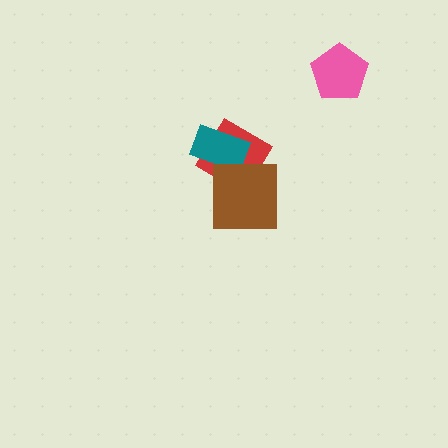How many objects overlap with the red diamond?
2 objects overlap with the red diamond.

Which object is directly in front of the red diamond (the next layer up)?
The teal rectangle is directly in front of the red diamond.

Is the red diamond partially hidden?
Yes, it is partially covered by another shape.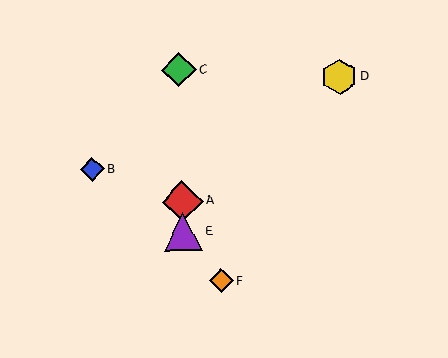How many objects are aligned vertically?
3 objects (A, C, E) are aligned vertically.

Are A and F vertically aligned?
No, A is at x≈182 and F is at x≈221.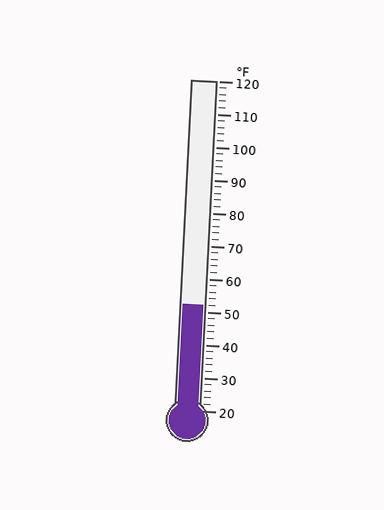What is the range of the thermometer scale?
The thermometer scale ranges from 20°F to 120°F.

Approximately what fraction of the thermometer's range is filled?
The thermometer is filled to approximately 30% of its range.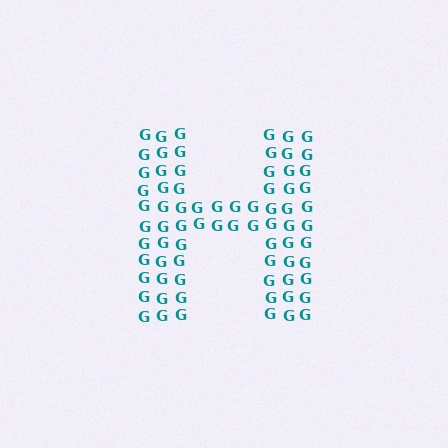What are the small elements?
The small elements are letter G's.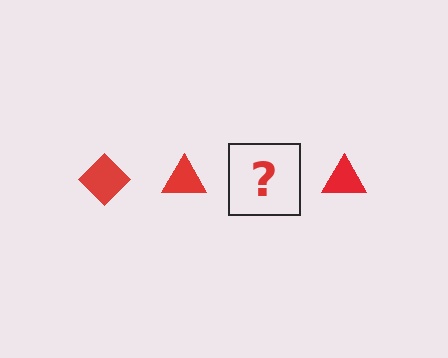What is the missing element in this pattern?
The missing element is a red diamond.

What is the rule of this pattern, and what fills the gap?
The rule is that the pattern cycles through diamond, triangle shapes in red. The gap should be filled with a red diamond.